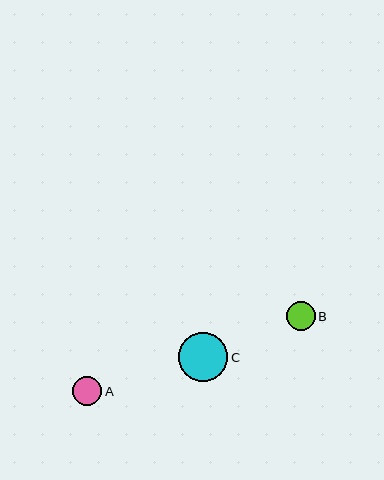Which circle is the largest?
Circle C is the largest with a size of approximately 49 pixels.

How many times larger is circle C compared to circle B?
Circle C is approximately 1.7 times the size of circle B.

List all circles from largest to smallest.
From largest to smallest: C, A, B.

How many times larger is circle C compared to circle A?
Circle C is approximately 1.7 times the size of circle A.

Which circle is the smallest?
Circle B is the smallest with a size of approximately 29 pixels.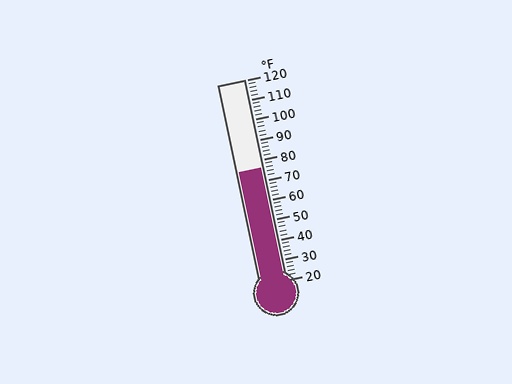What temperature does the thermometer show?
The thermometer shows approximately 76°F.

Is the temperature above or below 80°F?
The temperature is below 80°F.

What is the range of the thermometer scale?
The thermometer scale ranges from 20°F to 120°F.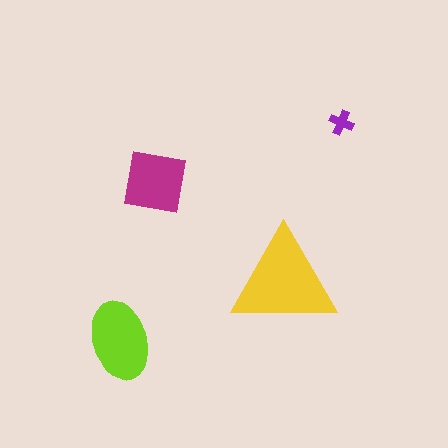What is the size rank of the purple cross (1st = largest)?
4th.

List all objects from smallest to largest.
The purple cross, the magenta square, the lime ellipse, the yellow triangle.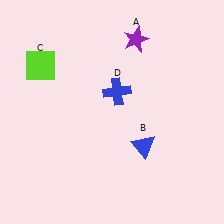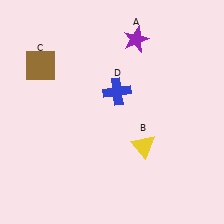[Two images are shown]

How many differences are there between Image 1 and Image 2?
There are 2 differences between the two images.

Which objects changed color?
B changed from blue to yellow. C changed from lime to brown.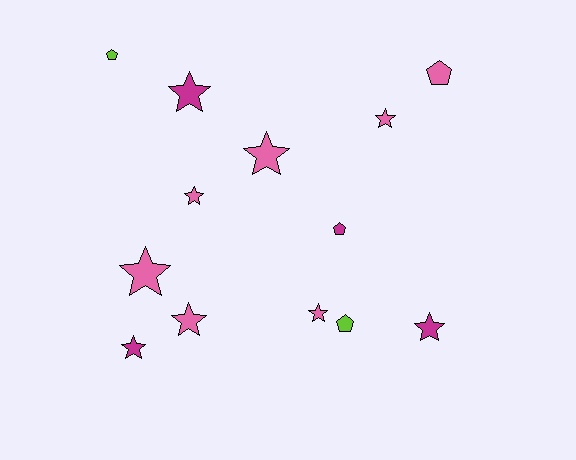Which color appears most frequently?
Pink, with 7 objects.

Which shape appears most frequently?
Star, with 9 objects.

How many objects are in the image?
There are 13 objects.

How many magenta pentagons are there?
There is 1 magenta pentagon.